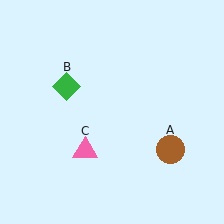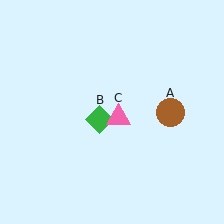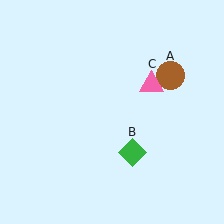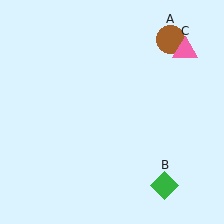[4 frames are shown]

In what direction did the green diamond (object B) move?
The green diamond (object B) moved down and to the right.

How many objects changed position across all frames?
3 objects changed position: brown circle (object A), green diamond (object B), pink triangle (object C).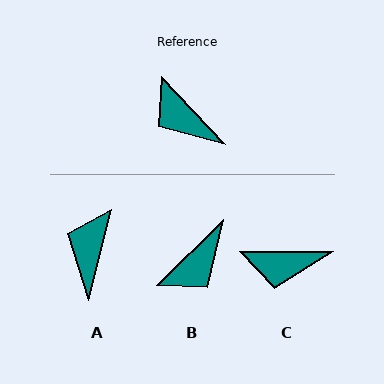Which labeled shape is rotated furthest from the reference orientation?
B, about 92 degrees away.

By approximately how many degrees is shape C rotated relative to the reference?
Approximately 47 degrees counter-clockwise.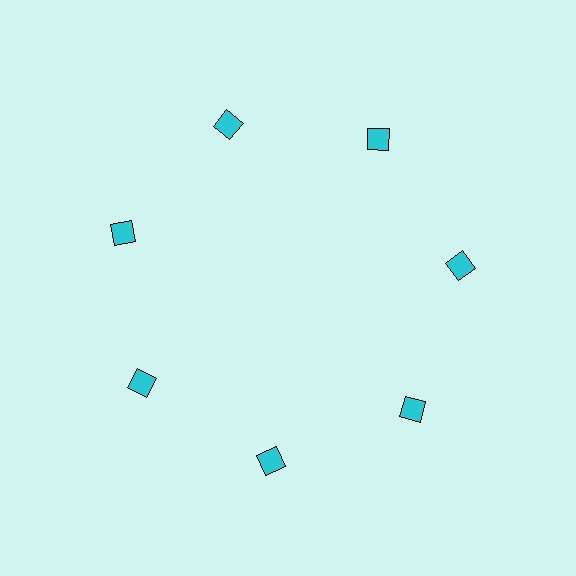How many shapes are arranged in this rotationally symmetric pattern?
There are 7 shapes, arranged in 7 groups of 1.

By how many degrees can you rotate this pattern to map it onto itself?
The pattern maps onto itself every 51 degrees of rotation.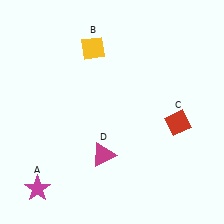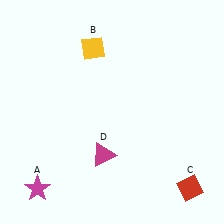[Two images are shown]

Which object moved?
The red diamond (C) moved down.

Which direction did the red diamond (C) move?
The red diamond (C) moved down.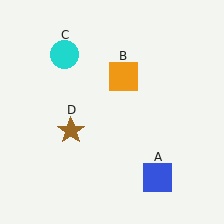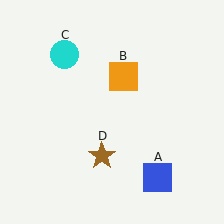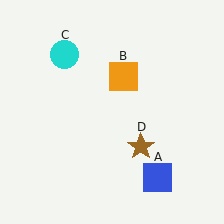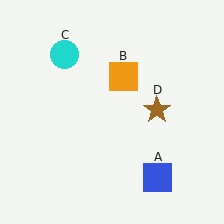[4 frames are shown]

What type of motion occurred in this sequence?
The brown star (object D) rotated counterclockwise around the center of the scene.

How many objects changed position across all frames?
1 object changed position: brown star (object D).